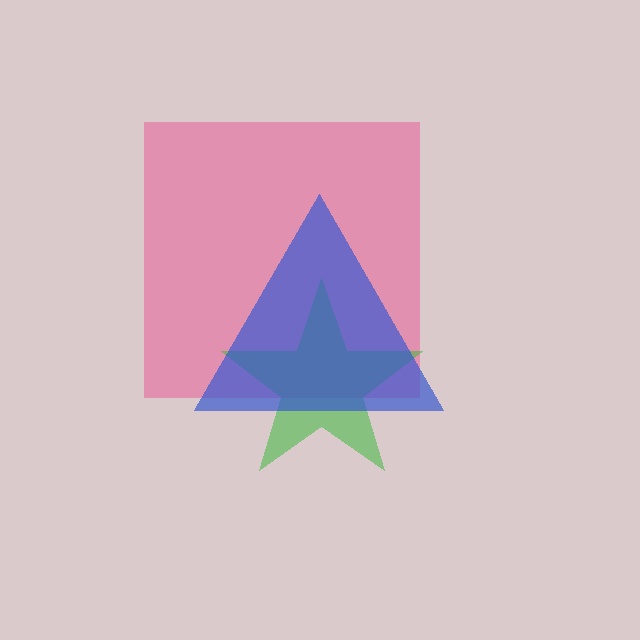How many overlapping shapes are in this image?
There are 3 overlapping shapes in the image.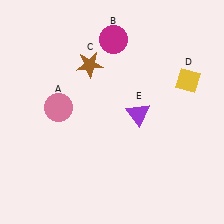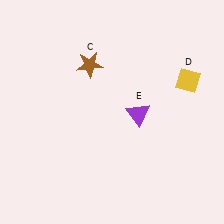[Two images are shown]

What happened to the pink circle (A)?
The pink circle (A) was removed in Image 2. It was in the top-left area of Image 1.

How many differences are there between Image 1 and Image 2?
There are 2 differences between the two images.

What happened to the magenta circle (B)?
The magenta circle (B) was removed in Image 2. It was in the top-right area of Image 1.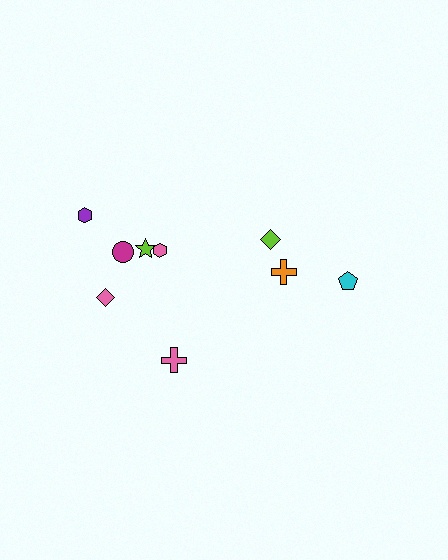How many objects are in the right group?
There are 3 objects.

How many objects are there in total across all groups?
There are 9 objects.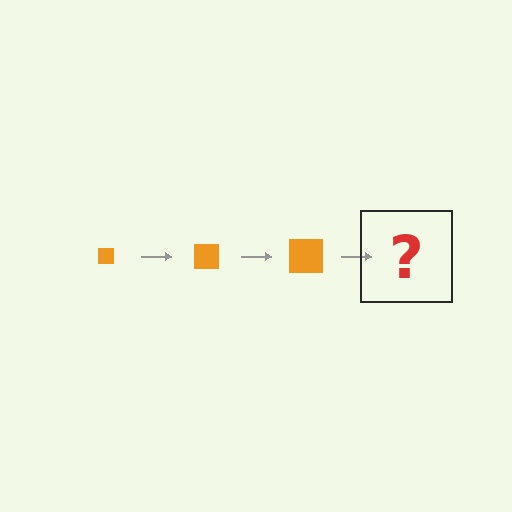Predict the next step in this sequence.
The next step is an orange square, larger than the previous one.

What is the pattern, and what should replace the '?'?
The pattern is that the square gets progressively larger each step. The '?' should be an orange square, larger than the previous one.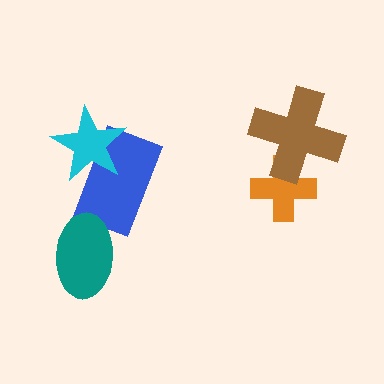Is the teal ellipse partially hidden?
No, no other shape covers it.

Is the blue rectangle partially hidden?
Yes, it is partially covered by another shape.